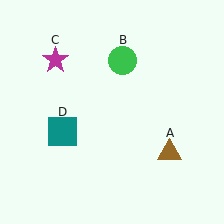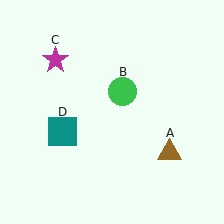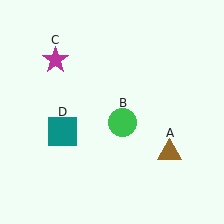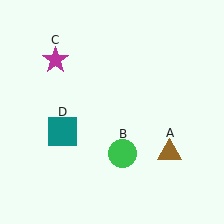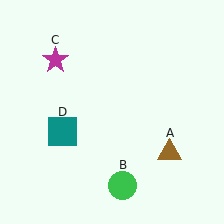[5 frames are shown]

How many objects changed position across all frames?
1 object changed position: green circle (object B).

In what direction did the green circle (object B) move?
The green circle (object B) moved down.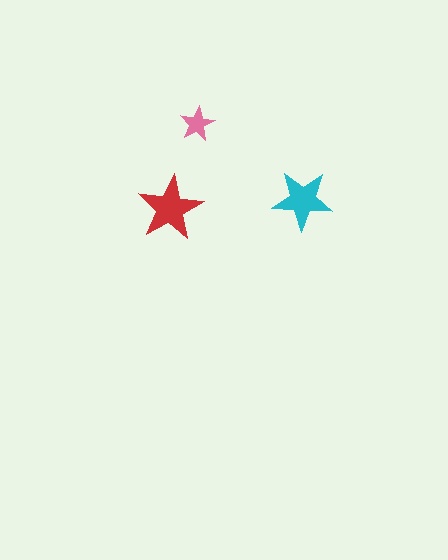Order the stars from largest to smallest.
the red one, the cyan one, the pink one.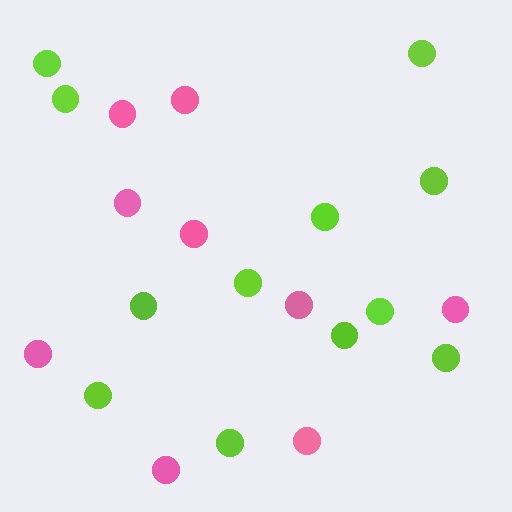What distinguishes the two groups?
There are 2 groups: one group of pink circles (9) and one group of lime circles (12).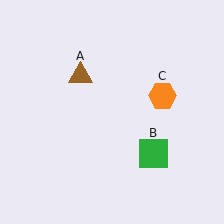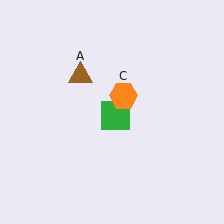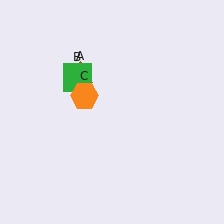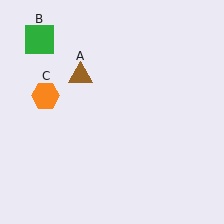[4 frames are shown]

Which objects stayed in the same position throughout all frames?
Brown triangle (object A) remained stationary.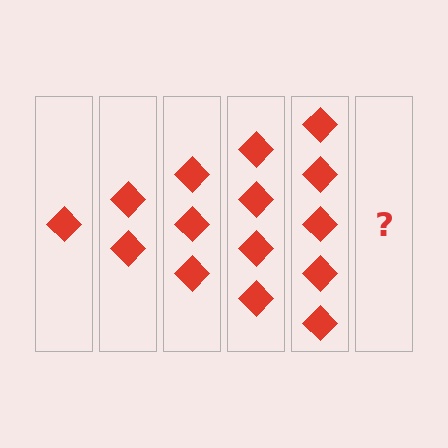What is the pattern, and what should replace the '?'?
The pattern is that each step adds one more diamond. The '?' should be 6 diamonds.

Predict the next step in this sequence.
The next step is 6 diamonds.